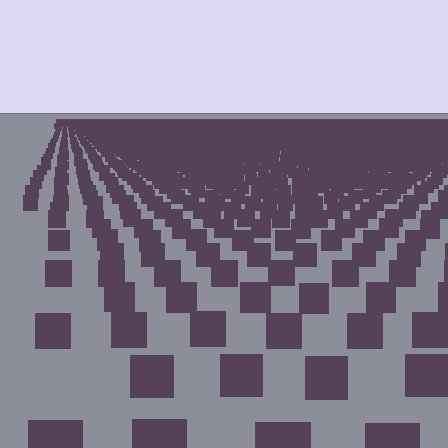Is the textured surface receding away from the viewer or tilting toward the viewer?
The surface is receding away from the viewer. Texture elements get smaller and denser toward the top.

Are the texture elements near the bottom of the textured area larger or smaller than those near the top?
Larger. Near the bottom, elements are closer to the viewer and appear at a bigger on-screen size.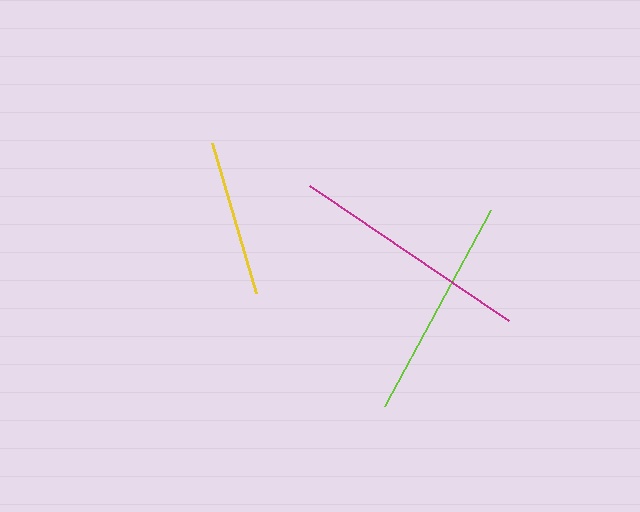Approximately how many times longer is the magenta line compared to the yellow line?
The magenta line is approximately 1.5 times the length of the yellow line.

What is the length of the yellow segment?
The yellow segment is approximately 156 pixels long.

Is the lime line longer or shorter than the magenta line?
The magenta line is longer than the lime line.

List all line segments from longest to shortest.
From longest to shortest: magenta, lime, yellow.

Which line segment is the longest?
The magenta line is the longest at approximately 241 pixels.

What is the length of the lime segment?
The lime segment is approximately 223 pixels long.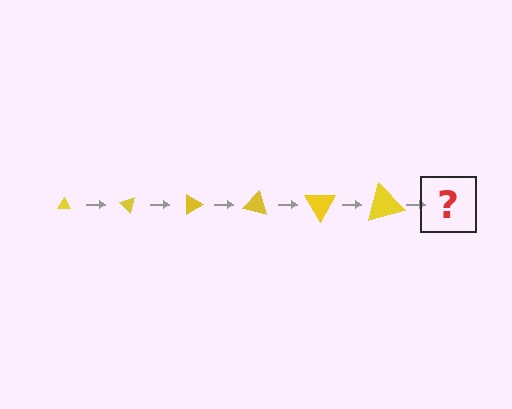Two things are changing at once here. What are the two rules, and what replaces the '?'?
The two rules are that the triangle grows larger each step and it rotates 45 degrees each step. The '?' should be a triangle, larger than the previous one and rotated 270 degrees from the start.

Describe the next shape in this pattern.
It should be a triangle, larger than the previous one and rotated 270 degrees from the start.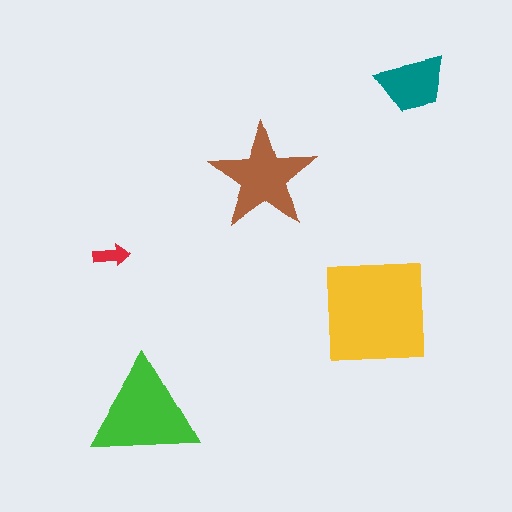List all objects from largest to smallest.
The yellow square, the green triangle, the brown star, the teal trapezoid, the red arrow.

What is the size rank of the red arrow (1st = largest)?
5th.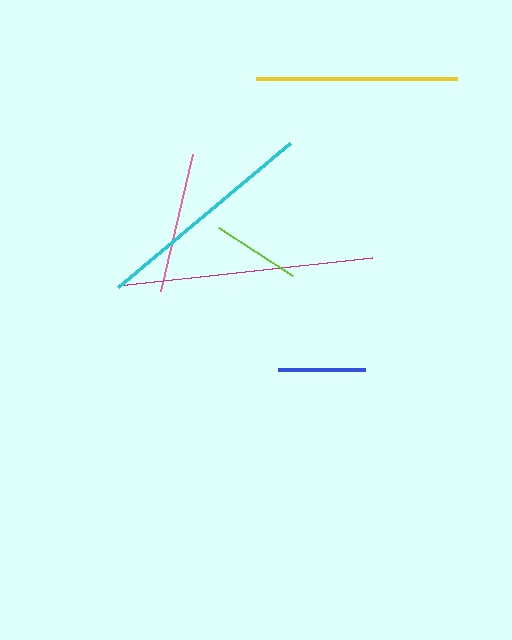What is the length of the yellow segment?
The yellow segment is approximately 202 pixels long.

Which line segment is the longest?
The magenta line is the longest at approximately 256 pixels.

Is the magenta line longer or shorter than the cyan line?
The magenta line is longer than the cyan line.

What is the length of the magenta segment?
The magenta segment is approximately 256 pixels long.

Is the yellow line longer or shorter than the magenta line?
The magenta line is longer than the yellow line.